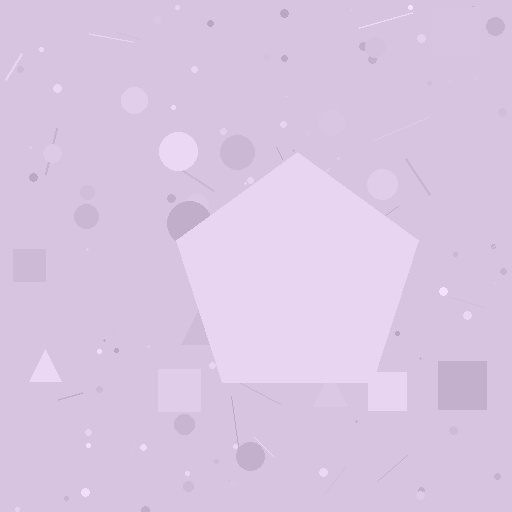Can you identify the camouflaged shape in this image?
The camouflaged shape is a pentagon.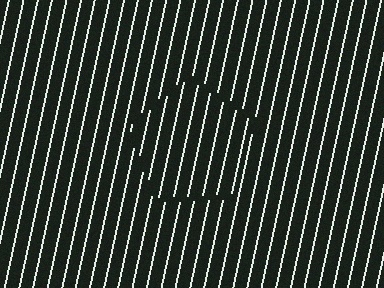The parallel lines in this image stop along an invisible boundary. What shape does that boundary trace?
An illusory pentagon. The interior of the shape contains the same grating, shifted by half a period — the contour is defined by the phase discontinuity where line-ends from the inner and outer gratings abut.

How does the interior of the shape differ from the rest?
The interior of the shape contains the same grating, shifted by half a period — the contour is defined by the phase discontinuity where line-ends from the inner and outer gratings abut.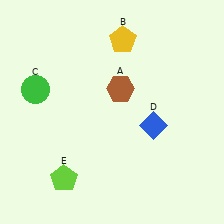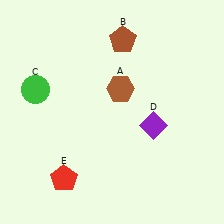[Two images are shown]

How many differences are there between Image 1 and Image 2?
There are 3 differences between the two images.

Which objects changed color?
B changed from yellow to brown. D changed from blue to purple. E changed from lime to red.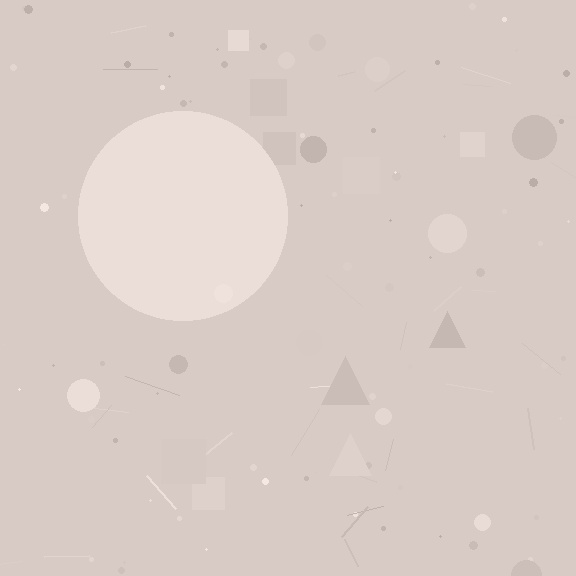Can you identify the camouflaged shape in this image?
The camouflaged shape is a circle.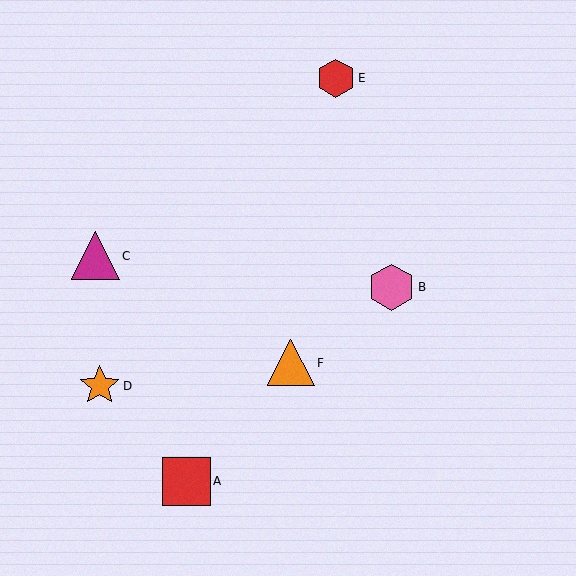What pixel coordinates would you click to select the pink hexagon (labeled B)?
Click at (392, 287) to select the pink hexagon B.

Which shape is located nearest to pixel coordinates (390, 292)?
The pink hexagon (labeled B) at (392, 287) is nearest to that location.